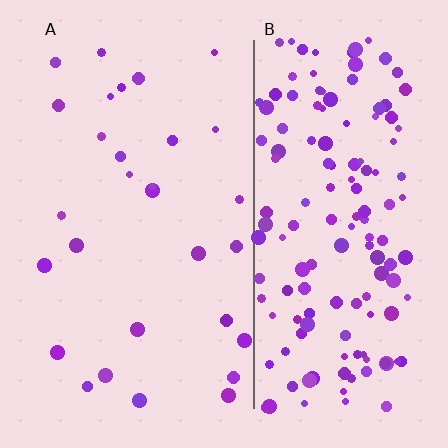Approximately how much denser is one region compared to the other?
Approximately 5.3× — region B over region A.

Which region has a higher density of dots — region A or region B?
B (the right).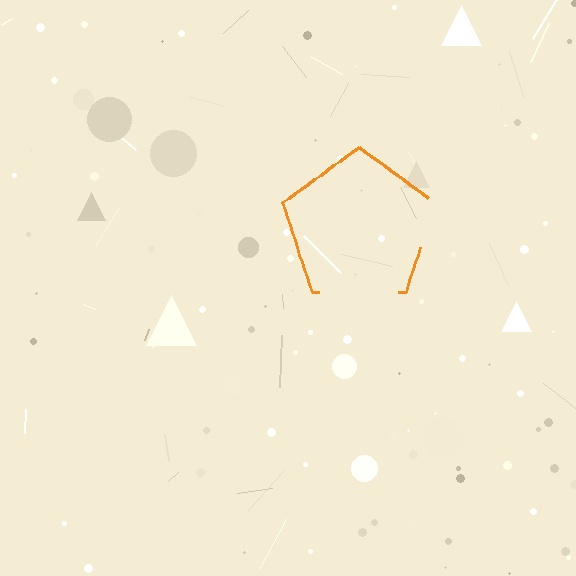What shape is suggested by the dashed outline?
The dashed outline suggests a pentagon.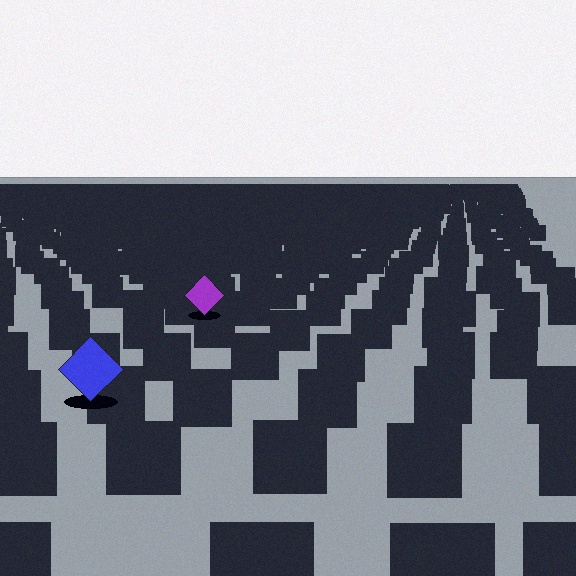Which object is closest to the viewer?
The blue diamond is closest. The texture marks near it are larger and more spread out.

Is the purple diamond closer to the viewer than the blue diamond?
No. The blue diamond is closer — you can tell from the texture gradient: the ground texture is coarser near it.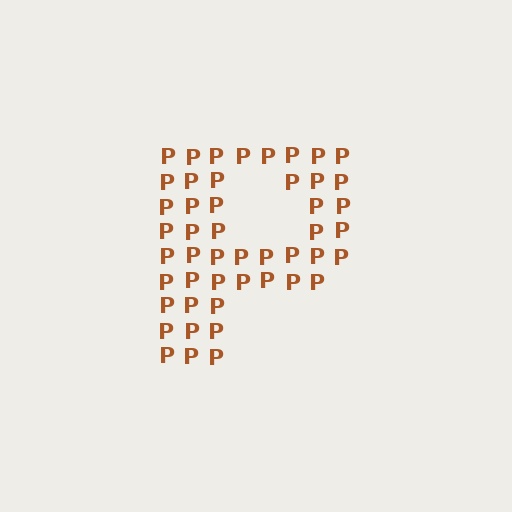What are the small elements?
The small elements are letter P's.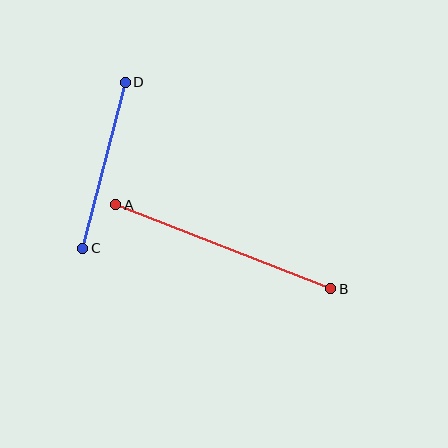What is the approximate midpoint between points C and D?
The midpoint is at approximately (104, 165) pixels.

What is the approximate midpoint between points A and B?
The midpoint is at approximately (223, 247) pixels.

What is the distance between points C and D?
The distance is approximately 171 pixels.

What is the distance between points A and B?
The distance is approximately 231 pixels.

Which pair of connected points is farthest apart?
Points A and B are farthest apart.